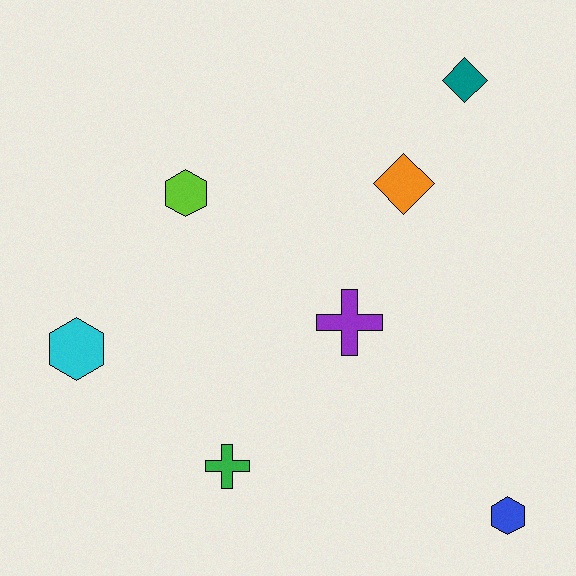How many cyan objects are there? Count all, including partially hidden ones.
There is 1 cyan object.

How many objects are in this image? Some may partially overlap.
There are 7 objects.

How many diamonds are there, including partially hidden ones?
There are 2 diamonds.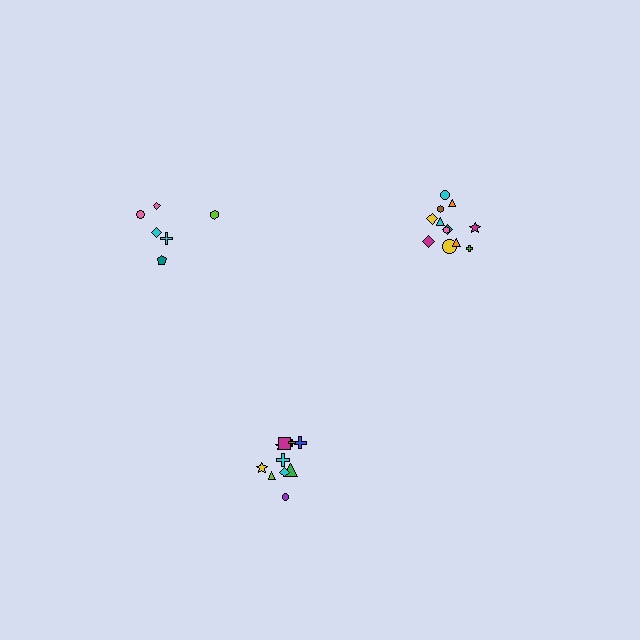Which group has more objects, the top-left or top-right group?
The top-right group.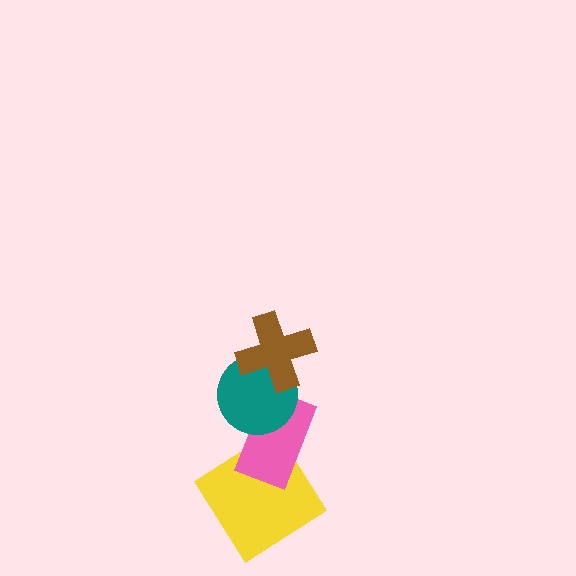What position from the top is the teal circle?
The teal circle is 2nd from the top.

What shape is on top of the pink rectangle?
The teal circle is on top of the pink rectangle.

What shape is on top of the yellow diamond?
The pink rectangle is on top of the yellow diamond.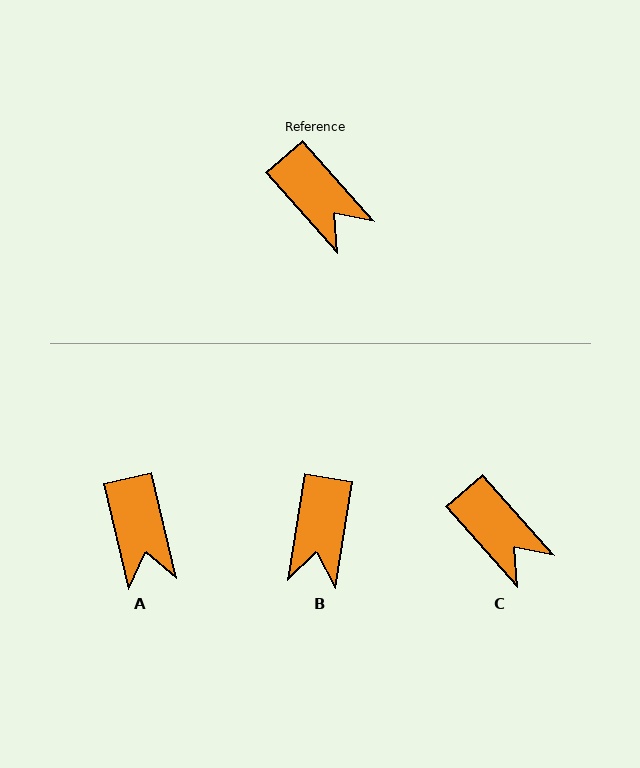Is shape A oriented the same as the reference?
No, it is off by about 28 degrees.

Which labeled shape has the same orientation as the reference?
C.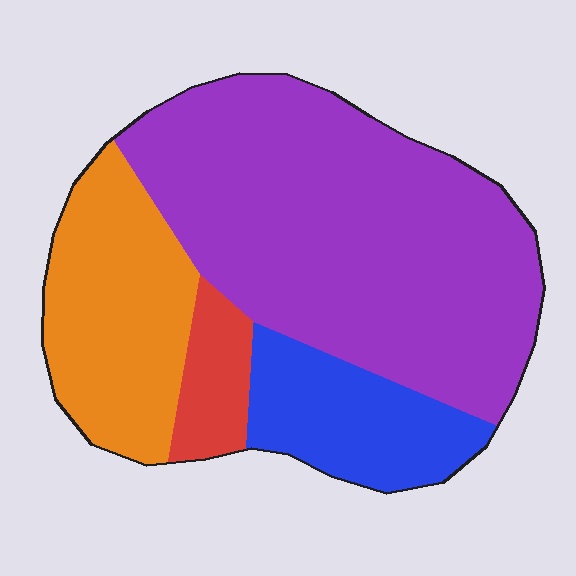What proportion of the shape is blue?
Blue covers roughly 15% of the shape.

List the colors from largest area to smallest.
From largest to smallest: purple, orange, blue, red.